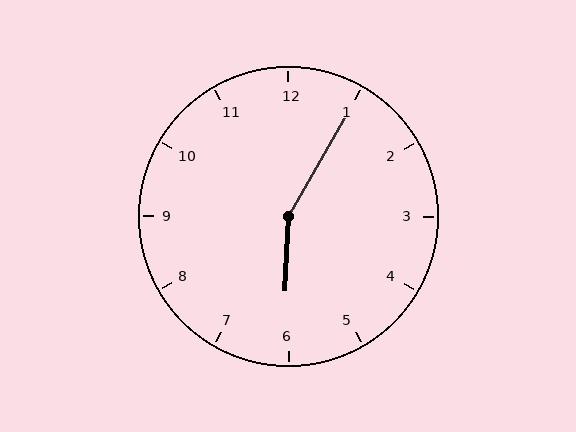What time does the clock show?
6:05.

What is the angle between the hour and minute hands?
Approximately 152 degrees.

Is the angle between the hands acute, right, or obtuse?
It is obtuse.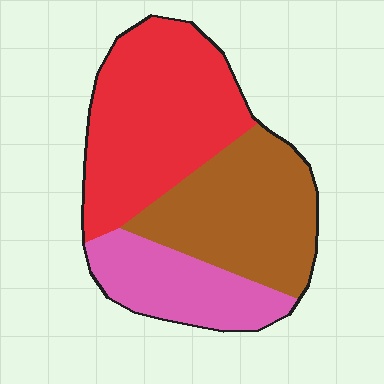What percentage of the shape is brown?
Brown takes up about one third (1/3) of the shape.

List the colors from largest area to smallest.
From largest to smallest: red, brown, pink.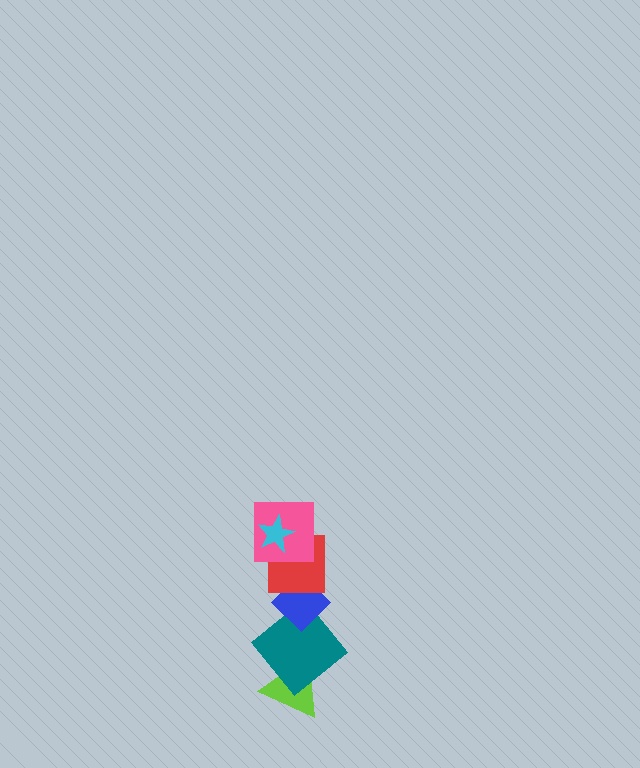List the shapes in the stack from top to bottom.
From top to bottom: the cyan star, the pink square, the red square, the blue diamond, the teal diamond, the lime triangle.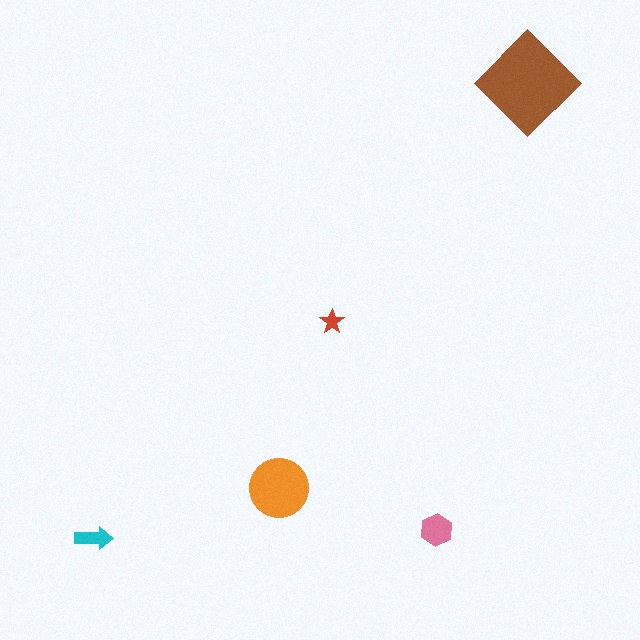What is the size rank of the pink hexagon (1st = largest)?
3rd.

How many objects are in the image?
There are 5 objects in the image.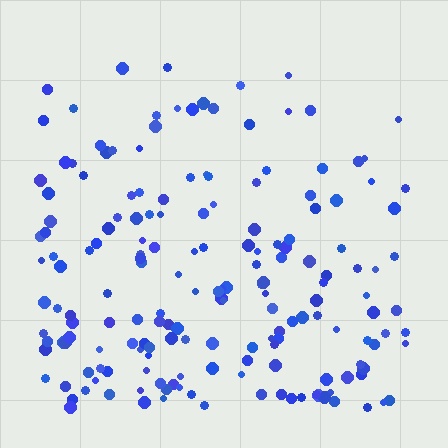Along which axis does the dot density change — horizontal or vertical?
Vertical.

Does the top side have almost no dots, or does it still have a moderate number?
Still a moderate number, just noticeably fewer than the bottom.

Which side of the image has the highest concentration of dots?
The bottom.